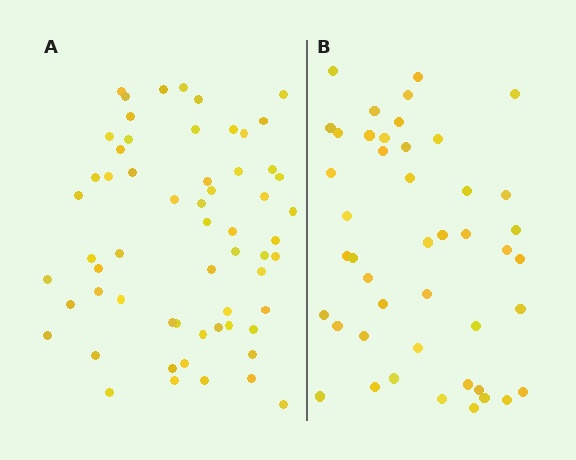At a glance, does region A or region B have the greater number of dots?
Region A (the left region) has more dots.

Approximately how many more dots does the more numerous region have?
Region A has approximately 15 more dots than region B.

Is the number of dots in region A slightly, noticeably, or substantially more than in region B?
Region A has noticeably more, but not dramatically so. The ratio is roughly 1.3 to 1.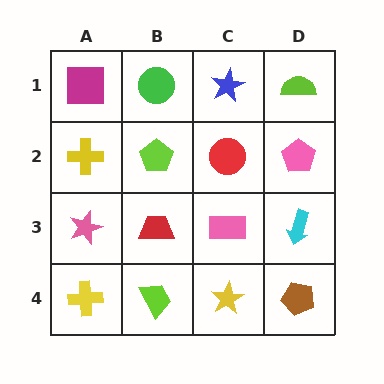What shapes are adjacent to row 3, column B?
A lime pentagon (row 2, column B), a lime trapezoid (row 4, column B), a pink star (row 3, column A), a pink rectangle (row 3, column C).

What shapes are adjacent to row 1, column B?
A lime pentagon (row 2, column B), a magenta square (row 1, column A), a blue star (row 1, column C).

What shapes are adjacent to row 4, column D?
A cyan arrow (row 3, column D), a yellow star (row 4, column C).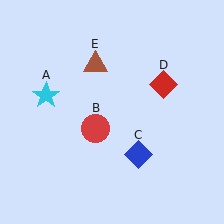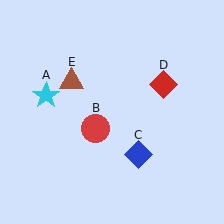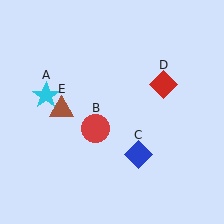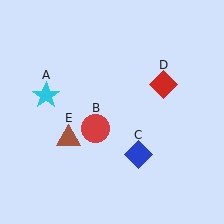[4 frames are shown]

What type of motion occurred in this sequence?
The brown triangle (object E) rotated counterclockwise around the center of the scene.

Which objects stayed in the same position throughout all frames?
Cyan star (object A) and red circle (object B) and blue diamond (object C) and red diamond (object D) remained stationary.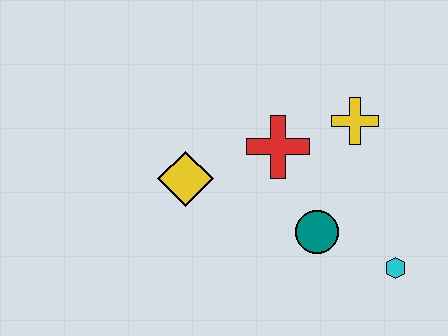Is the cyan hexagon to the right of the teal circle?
Yes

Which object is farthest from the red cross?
The cyan hexagon is farthest from the red cross.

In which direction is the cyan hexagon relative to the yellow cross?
The cyan hexagon is below the yellow cross.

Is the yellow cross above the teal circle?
Yes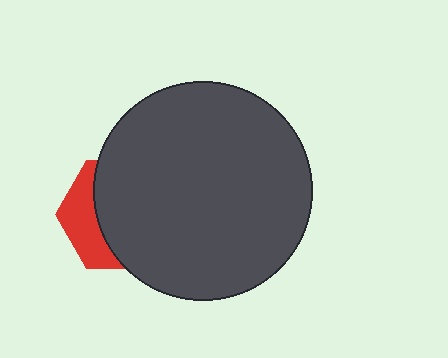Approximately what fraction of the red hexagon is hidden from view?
Roughly 68% of the red hexagon is hidden behind the dark gray circle.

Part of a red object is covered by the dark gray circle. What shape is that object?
It is a hexagon.